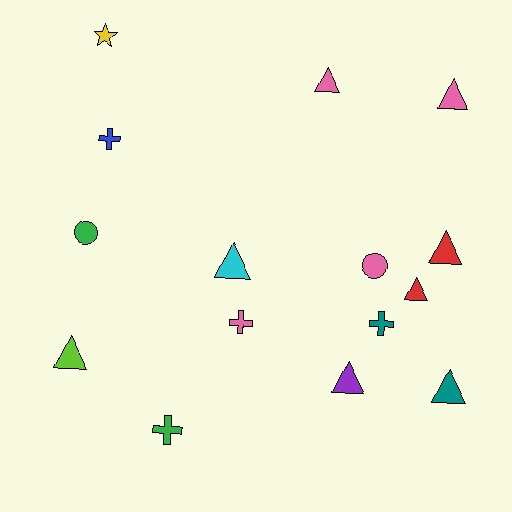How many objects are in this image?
There are 15 objects.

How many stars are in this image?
There is 1 star.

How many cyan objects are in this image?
There is 1 cyan object.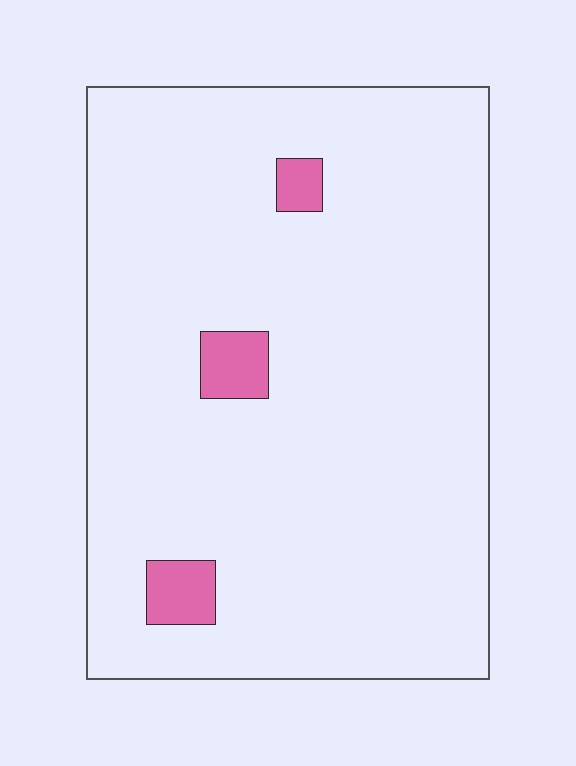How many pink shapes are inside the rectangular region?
3.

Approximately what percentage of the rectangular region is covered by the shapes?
Approximately 5%.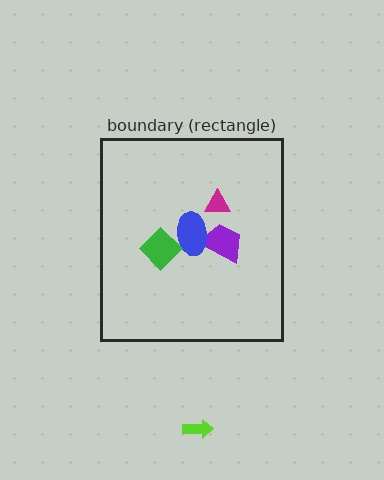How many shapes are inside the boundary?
4 inside, 1 outside.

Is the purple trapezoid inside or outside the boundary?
Inside.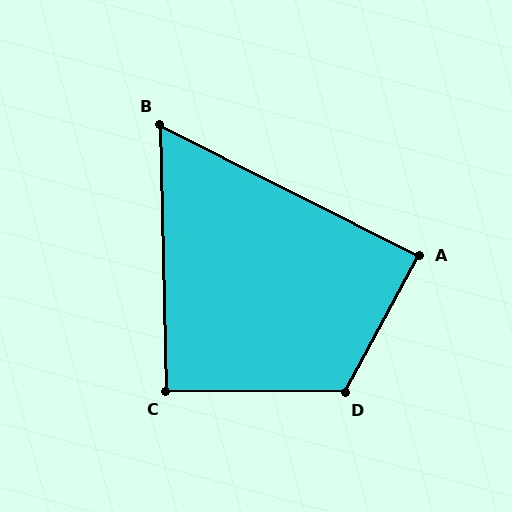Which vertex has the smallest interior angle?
B, at approximately 62 degrees.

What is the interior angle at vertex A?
Approximately 88 degrees (approximately right).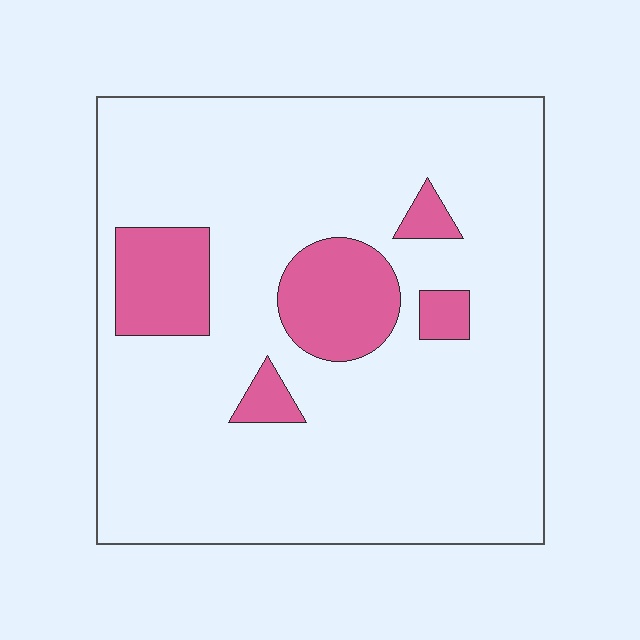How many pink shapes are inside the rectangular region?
5.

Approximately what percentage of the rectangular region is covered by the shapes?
Approximately 15%.